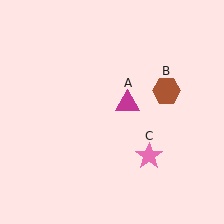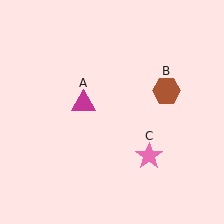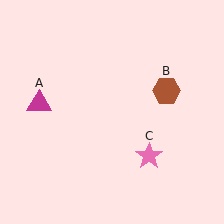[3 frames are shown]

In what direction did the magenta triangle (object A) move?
The magenta triangle (object A) moved left.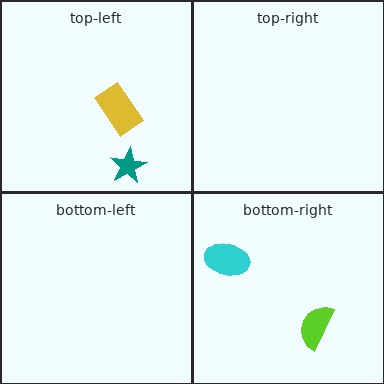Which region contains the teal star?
The top-left region.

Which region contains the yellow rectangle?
The top-left region.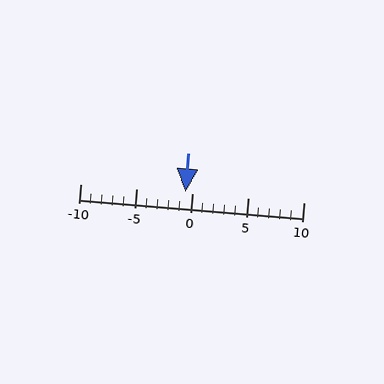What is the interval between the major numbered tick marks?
The major tick marks are spaced 5 units apart.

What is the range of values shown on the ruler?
The ruler shows values from -10 to 10.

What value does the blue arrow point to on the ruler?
The blue arrow points to approximately -1.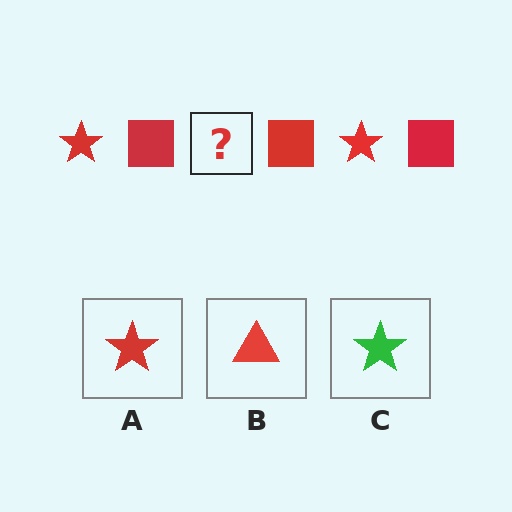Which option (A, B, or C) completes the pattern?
A.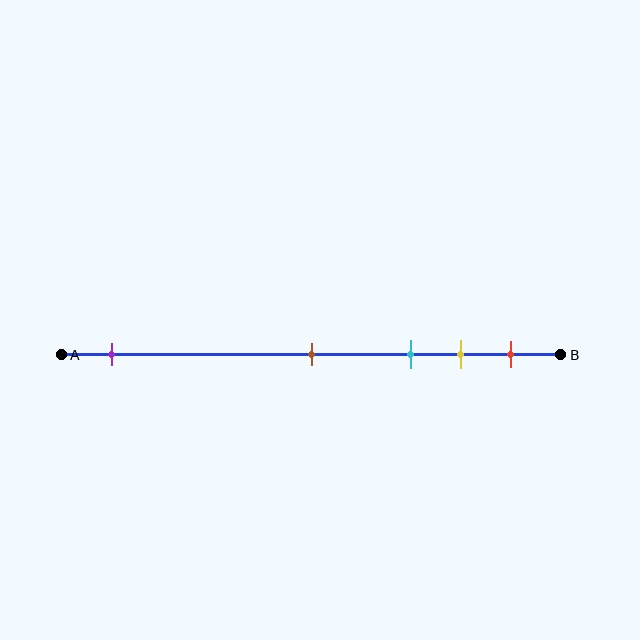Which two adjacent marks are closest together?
The yellow and red marks are the closest adjacent pair.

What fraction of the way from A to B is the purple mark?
The purple mark is approximately 10% (0.1) of the way from A to B.